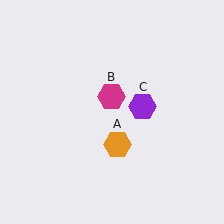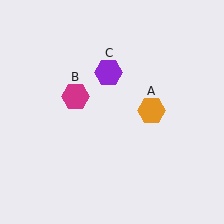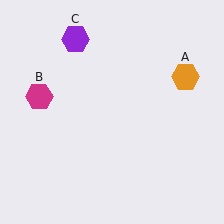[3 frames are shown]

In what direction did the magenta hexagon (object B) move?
The magenta hexagon (object B) moved left.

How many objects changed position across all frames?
3 objects changed position: orange hexagon (object A), magenta hexagon (object B), purple hexagon (object C).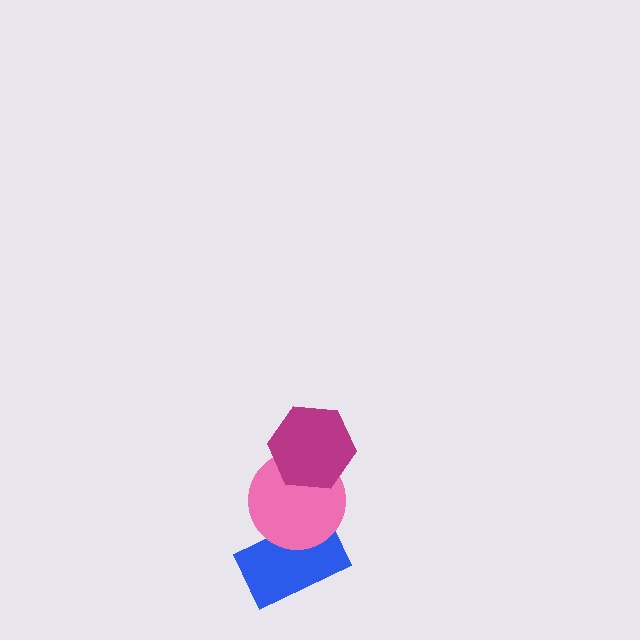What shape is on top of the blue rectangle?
The pink circle is on top of the blue rectangle.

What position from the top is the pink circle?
The pink circle is 2nd from the top.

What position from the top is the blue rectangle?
The blue rectangle is 3rd from the top.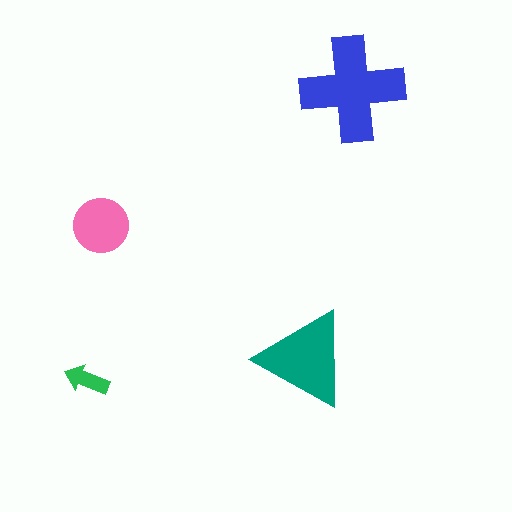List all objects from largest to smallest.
The blue cross, the teal triangle, the pink circle, the green arrow.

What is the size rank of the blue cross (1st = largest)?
1st.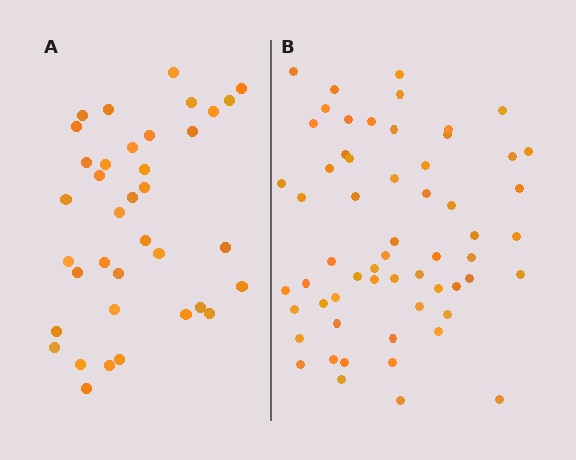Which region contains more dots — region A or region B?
Region B (the right region) has more dots.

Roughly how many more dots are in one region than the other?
Region B has approximately 20 more dots than region A.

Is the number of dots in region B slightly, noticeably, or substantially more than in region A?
Region B has substantially more. The ratio is roughly 1.6 to 1.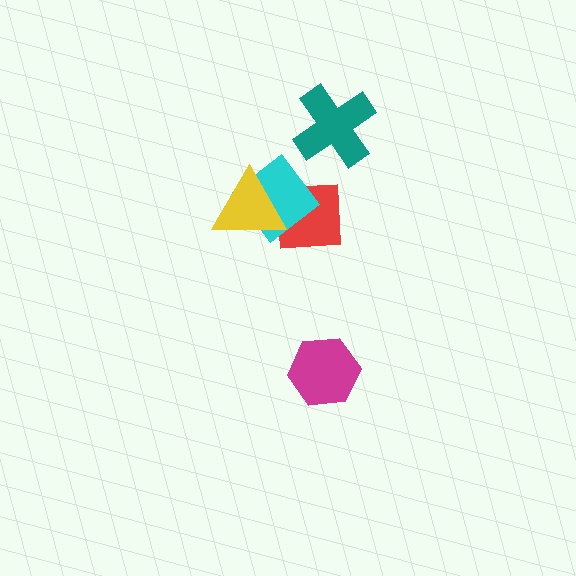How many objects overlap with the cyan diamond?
2 objects overlap with the cyan diamond.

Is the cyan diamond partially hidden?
Yes, it is partially covered by another shape.